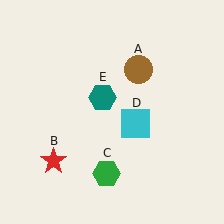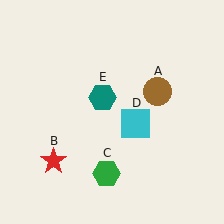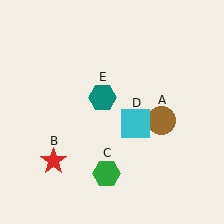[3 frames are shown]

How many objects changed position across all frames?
1 object changed position: brown circle (object A).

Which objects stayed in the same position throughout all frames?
Red star (object B) and green hexagon (object C) and cyan square (object D) and teal hexagon (object E) remained stationary.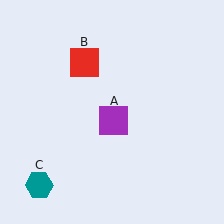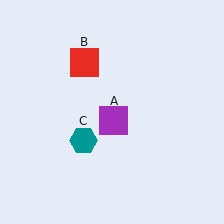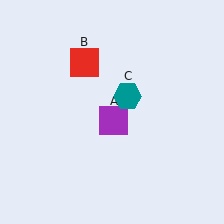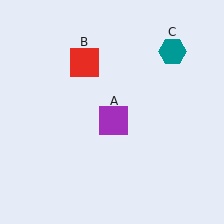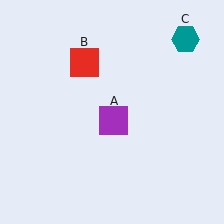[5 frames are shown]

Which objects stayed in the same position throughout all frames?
Purple square (object A) and red square (object B) remained stationary.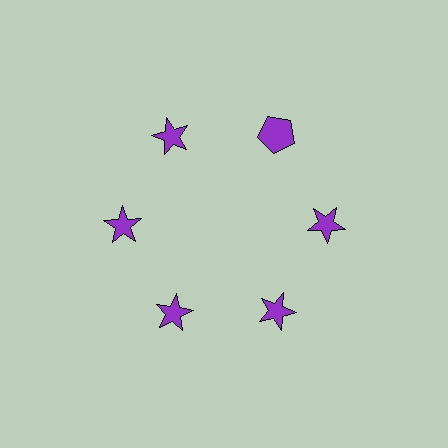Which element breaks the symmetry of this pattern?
The purple pentagon at roughly the 1 o'clock position breaks the symmetry. All other shapes are purple stars.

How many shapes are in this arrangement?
There are 6 shapes arranged in a ring pattern.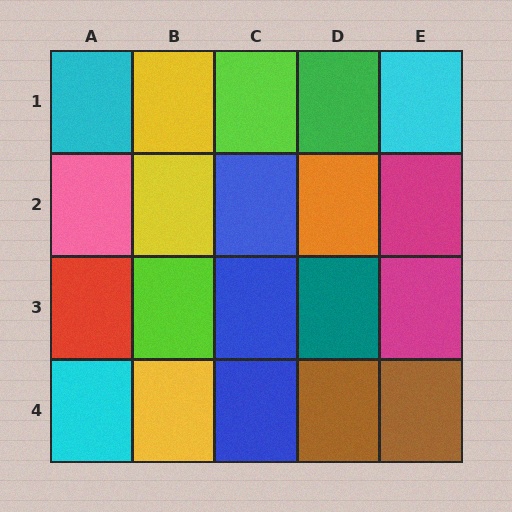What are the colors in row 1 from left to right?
Cyan, yellow, lime, green, cyan.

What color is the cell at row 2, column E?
Magenta.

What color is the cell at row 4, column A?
Cyan.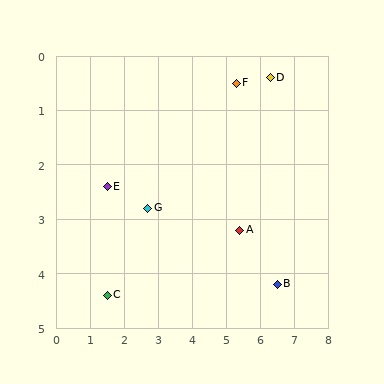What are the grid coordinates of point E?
Point E is at approximately (1.5, 2.4).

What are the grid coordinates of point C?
Point C is at approximately (1.5, 4.4).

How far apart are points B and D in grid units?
Points B and D are about 3.8 grid units apart.